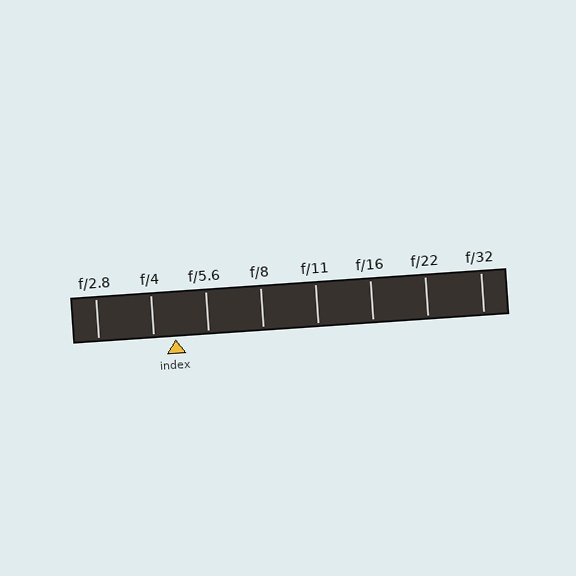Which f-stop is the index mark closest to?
The index mark is closest to f/4.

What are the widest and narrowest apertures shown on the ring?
The widest aperture shown is f/2.8 and the narrowest is f/32.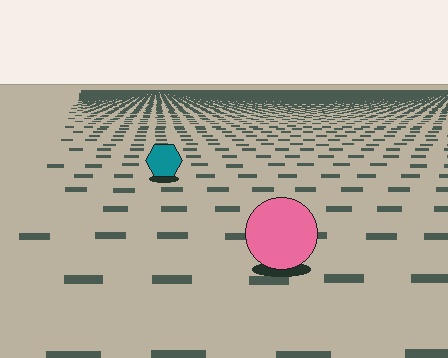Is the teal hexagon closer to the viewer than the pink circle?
No. The pink circle is closer — you can tell from the texture gradient: the ground texture is coarser near it.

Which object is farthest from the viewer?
The teal hexagon is farthest from the viewer. It appears smaller and the ground texture around it is denser.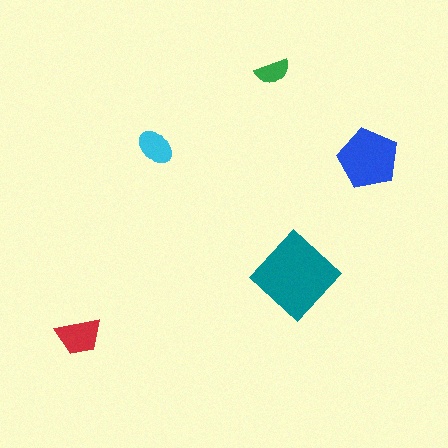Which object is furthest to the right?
The blue pentagon is rightmost.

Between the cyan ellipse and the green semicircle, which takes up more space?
The cyan ellipse.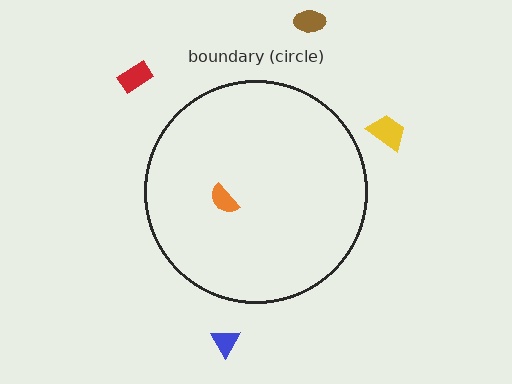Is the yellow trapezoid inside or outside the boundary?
Outside.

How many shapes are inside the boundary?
1 inside, 4 outside.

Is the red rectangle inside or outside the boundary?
Outside.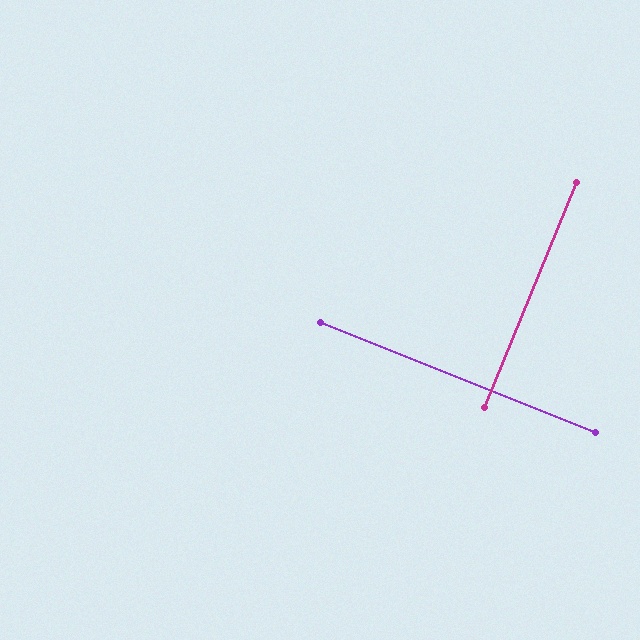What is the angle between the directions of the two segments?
Approximately 89 degrees.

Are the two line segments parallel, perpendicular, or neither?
Perpendicular — they meet at approximately 89°.